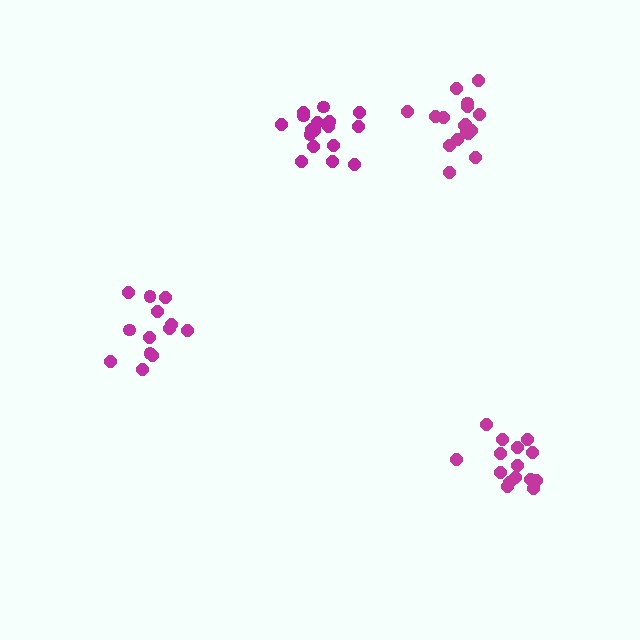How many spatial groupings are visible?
There are 4 spatial groupings.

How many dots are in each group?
Group 1: 17 dots, Group 2: 15 dots, Group 3: 13 dots, Group 4: 17 dots (62 total).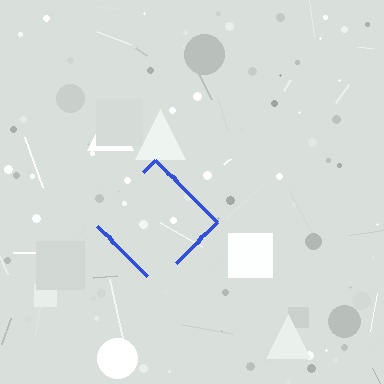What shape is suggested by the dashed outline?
The dashed outline suggests a diamond.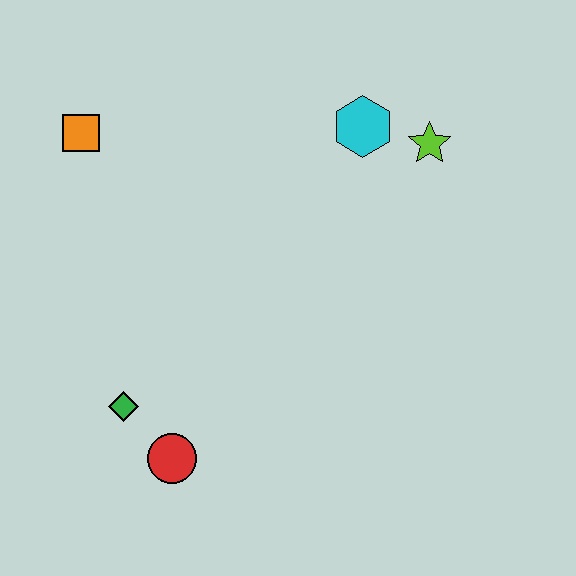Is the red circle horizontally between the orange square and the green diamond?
No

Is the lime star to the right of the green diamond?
Yes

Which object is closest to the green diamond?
The red circle is closest to the green diamond.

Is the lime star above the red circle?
Yes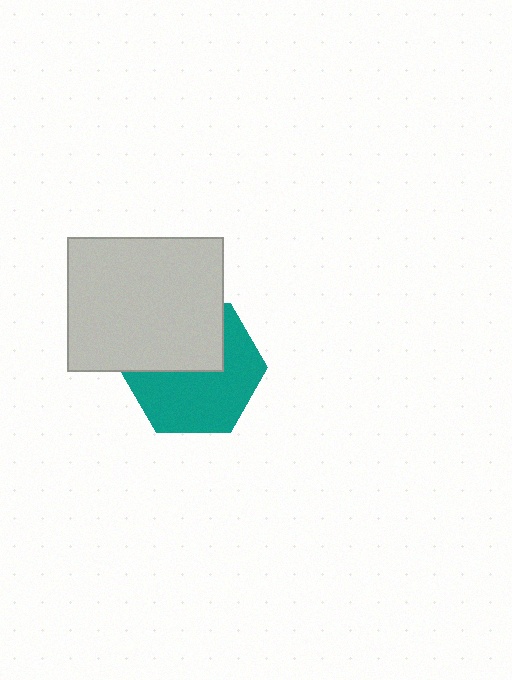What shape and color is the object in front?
The object in front is a light gray rectangle.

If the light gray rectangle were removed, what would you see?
You would see the complete teal hexagon.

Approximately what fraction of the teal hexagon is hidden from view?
Roughly 41% of the teal hexagon is hidden behind the light gray rectangle.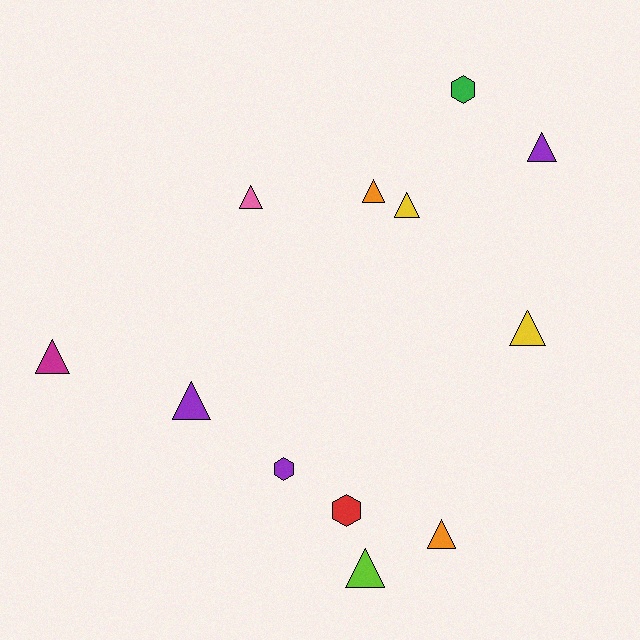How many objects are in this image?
There are 12 objects.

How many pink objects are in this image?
There is 1 pink object.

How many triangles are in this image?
There are 9 triangles.